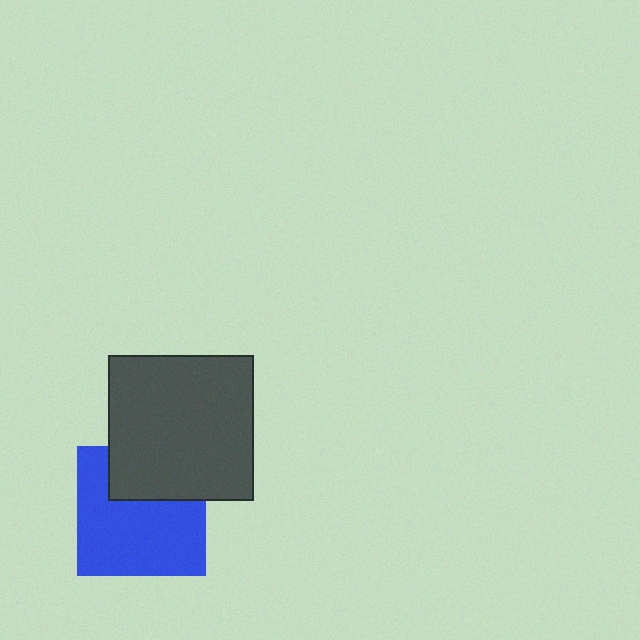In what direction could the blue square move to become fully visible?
The blue square could move down. That would shift it out from behind the dark gray square entirely.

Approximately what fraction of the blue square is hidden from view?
Roughly 33% of the blue square is hidden behind the dark gray square.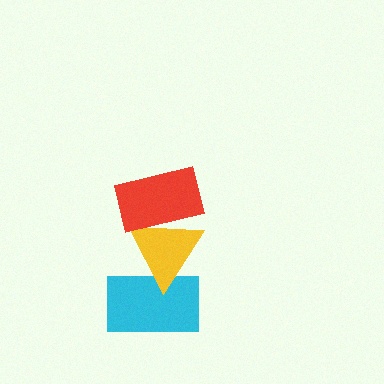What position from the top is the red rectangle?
The red rectangle is 1st from the top.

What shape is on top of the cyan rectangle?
The yellow triangle is on top of the cyan rectangle.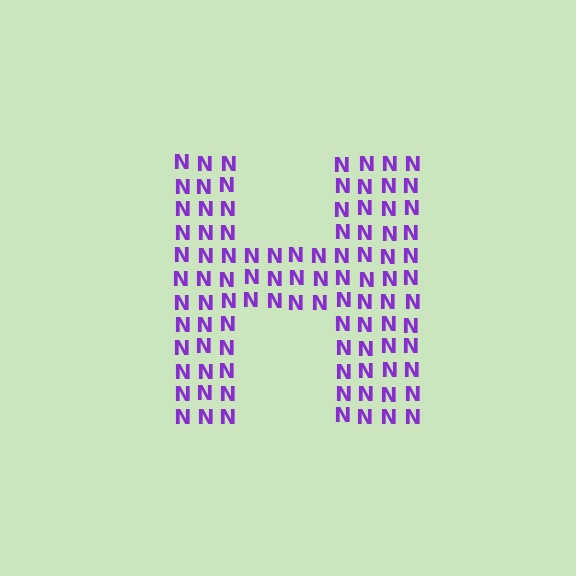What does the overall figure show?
The overall figure shows the letter H.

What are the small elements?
The small elements are letter N's.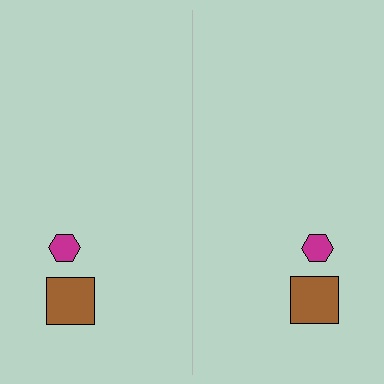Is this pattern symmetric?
Yes, this pattern has bilateral (reflection) symmetry.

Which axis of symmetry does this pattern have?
The pattern has a vertical axis of symmetry running through the center of the image.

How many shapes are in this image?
There are 4 shapes in this image.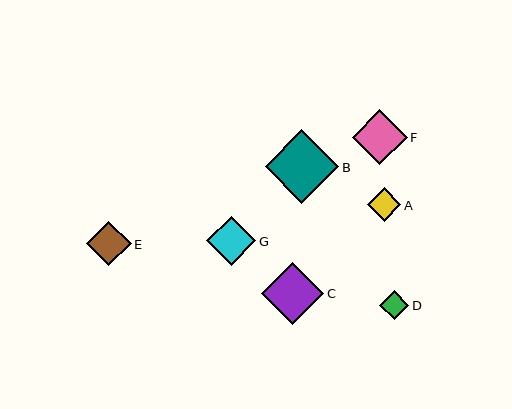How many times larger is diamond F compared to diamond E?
Diamond F is approximately 1.2 times the size of diamond E.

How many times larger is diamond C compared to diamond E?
Diamond C is approximately 1.4 times the size of diamond E.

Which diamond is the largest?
Diamond B is the largest with a size of approximately 74 pixels.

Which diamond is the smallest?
Diamond D is the smallest with a size of approximately 29 pixels.